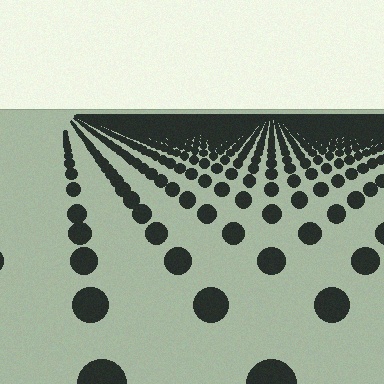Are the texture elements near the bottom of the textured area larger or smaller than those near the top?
Larger. Near the bottom, elements are closer to the viewer and appear at a bigger on-screen size.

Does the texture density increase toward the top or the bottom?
Density increases toward the top.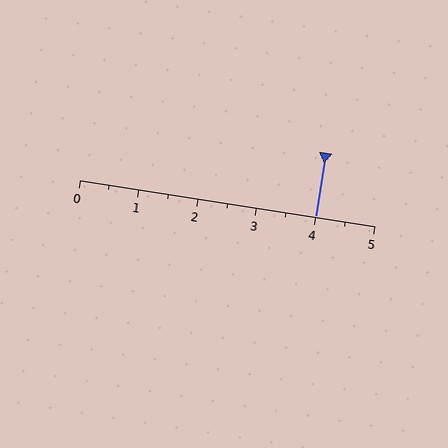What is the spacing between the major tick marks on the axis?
The major ticks are spaced 1 apart.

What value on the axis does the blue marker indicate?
The marker indicates approximately 4.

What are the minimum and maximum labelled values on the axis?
The axis runs from 0 to 5.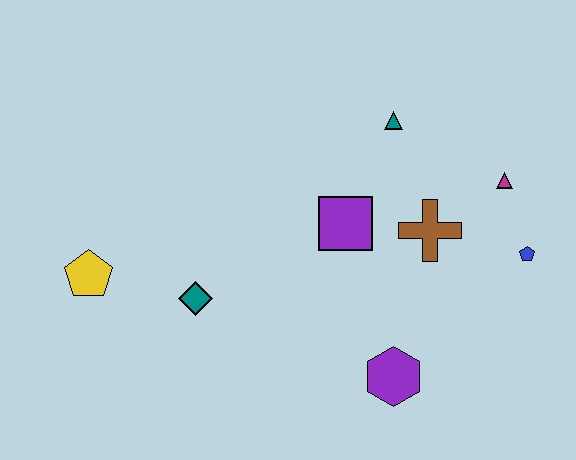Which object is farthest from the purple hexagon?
The yellow pentagon is farthest from the purple hexagon.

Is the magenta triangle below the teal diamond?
No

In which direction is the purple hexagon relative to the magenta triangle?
The purple hexagon is below the magenta triangle.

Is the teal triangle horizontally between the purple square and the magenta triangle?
Yes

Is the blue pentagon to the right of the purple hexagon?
Yes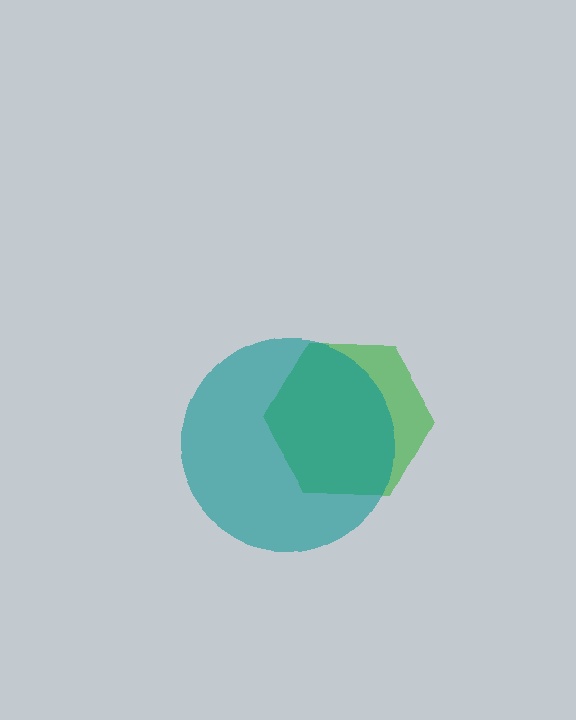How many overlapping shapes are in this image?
There are 2 overlapping shapes in the image.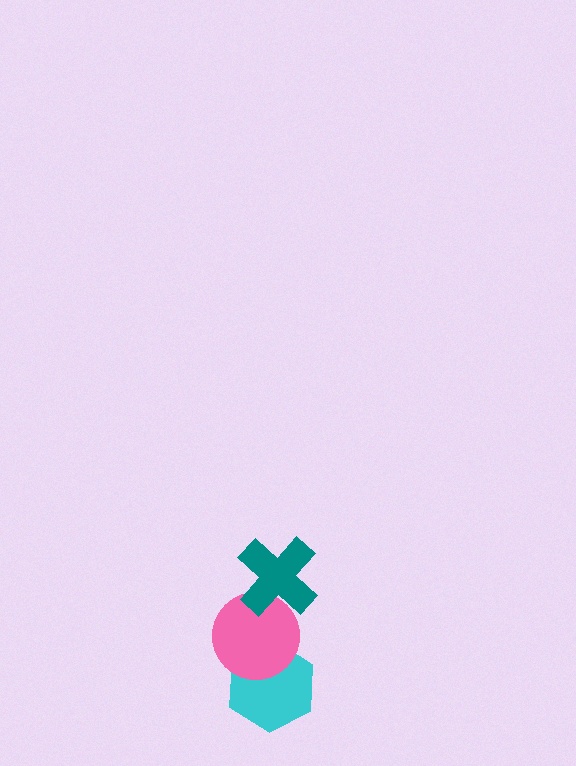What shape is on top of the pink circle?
The teal cross is on top of the pink circle.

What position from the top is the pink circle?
The pink circle is 2nd from the top.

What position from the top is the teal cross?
The teal cross is 1st from the top.